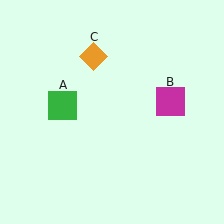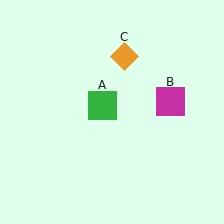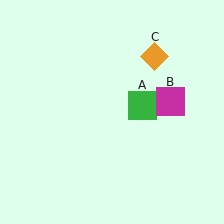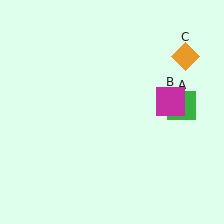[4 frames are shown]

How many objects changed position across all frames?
2 objects changed position: green square (object A), orange diamond (object C).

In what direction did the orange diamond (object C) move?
The orange diamond (object C) moved right.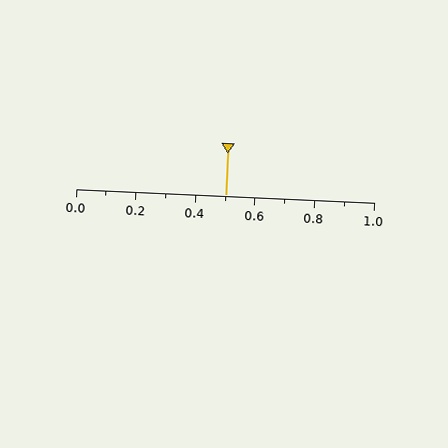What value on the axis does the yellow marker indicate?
The marker indicates approximately 0.5.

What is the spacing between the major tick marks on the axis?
The major ticks are spaced 0.2 apart.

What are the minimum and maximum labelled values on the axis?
The axis runs from 0.0 to 1.0.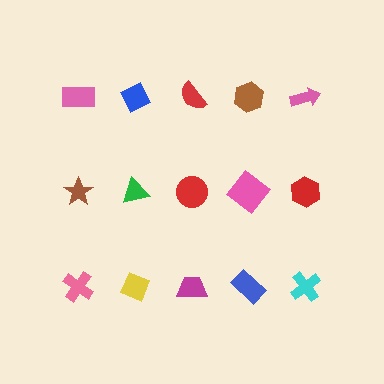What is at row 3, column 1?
A pink cross.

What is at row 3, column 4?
A blue rectangle.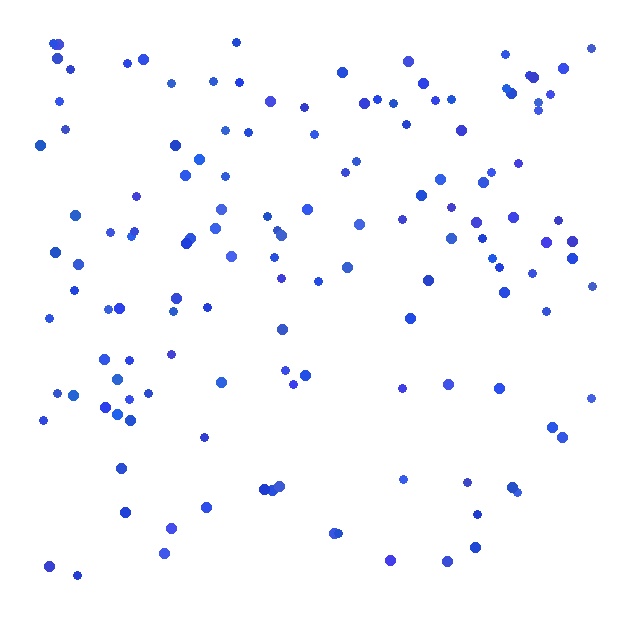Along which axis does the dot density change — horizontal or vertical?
Vertical.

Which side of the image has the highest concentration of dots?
The top.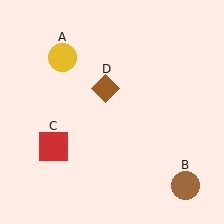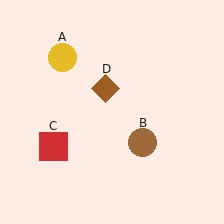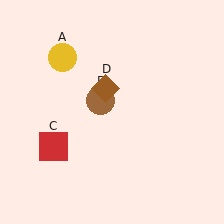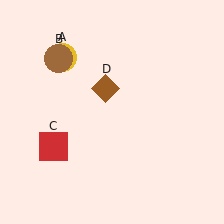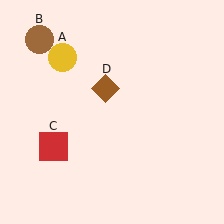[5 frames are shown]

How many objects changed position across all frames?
1 object changed position: brown circle (object B).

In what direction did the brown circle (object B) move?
The brown circle (object B) moved up and to the left.